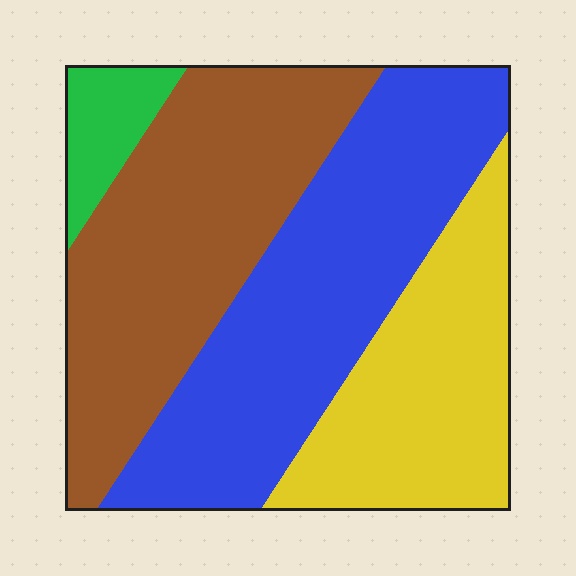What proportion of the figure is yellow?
Yellow covers 24% of the figure.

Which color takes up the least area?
Green, at roughly 5%.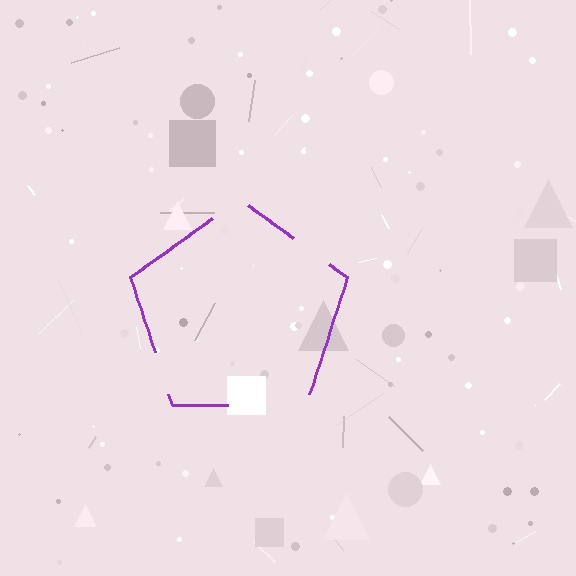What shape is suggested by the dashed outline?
The dashed outline suggests a pentagon.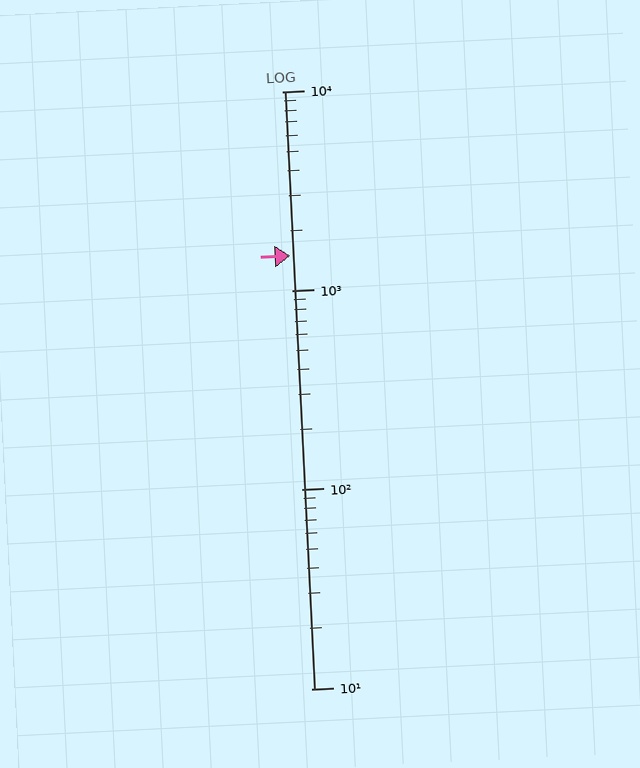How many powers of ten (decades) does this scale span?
The scale spans 3 decades, from 10 to 10000.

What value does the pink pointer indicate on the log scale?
The pointer indicates approximately 1500.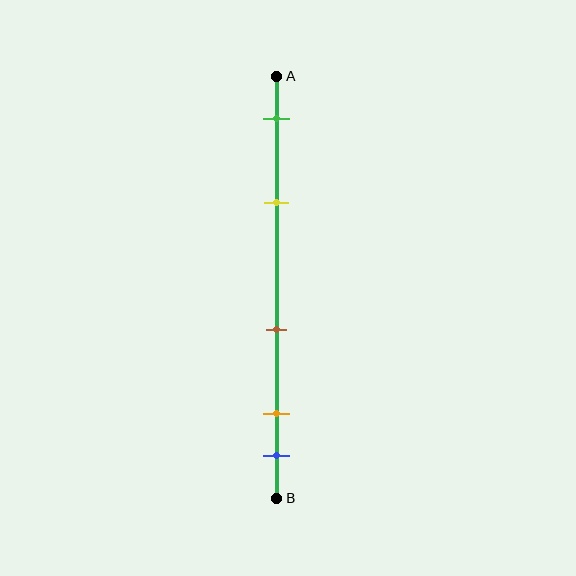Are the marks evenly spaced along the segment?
No, the marks are not evenly spaced.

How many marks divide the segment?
There are 5 marks dividing the segment.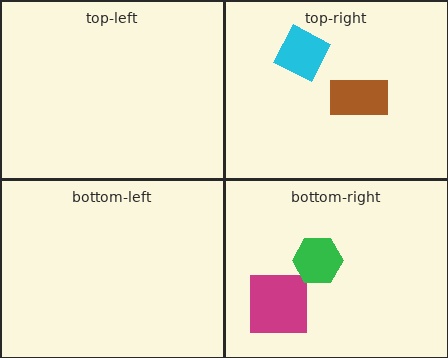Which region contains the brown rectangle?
The top-right region.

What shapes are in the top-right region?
The brown rectangle, the cyan diamond.